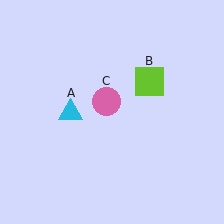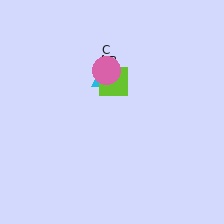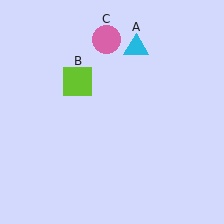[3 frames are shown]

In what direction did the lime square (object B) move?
The lime square (object B) moved left.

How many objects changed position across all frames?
3 objects changed position: cyan triangle (object A), lime square (object B), pink circle (object C).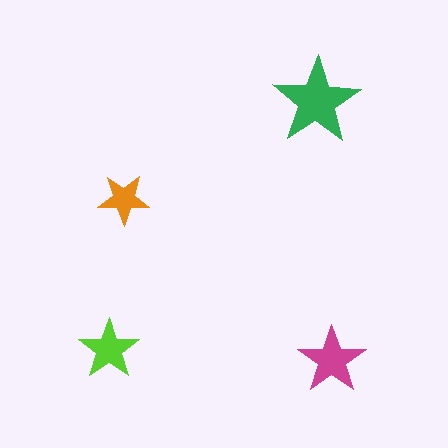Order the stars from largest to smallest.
the green one, the magenta one, the lime one, the orange one.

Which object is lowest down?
The magenta star is bottommost.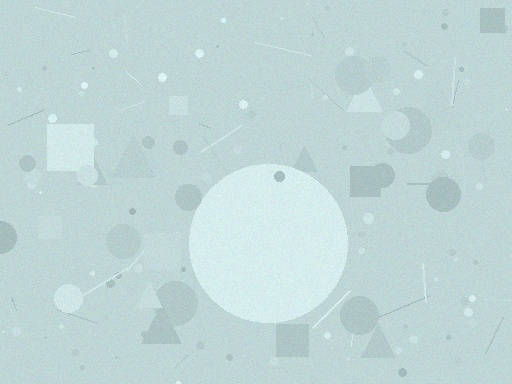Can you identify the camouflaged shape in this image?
The camouflaged shape is a circle.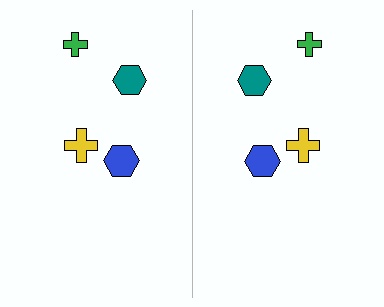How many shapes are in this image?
There are 8 shapes in this image.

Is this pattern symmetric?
Yes, this pattern has bilateral (reflection) symmetry.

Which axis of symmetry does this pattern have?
The pattern has a vertical axis of symmetry running through the center of the image.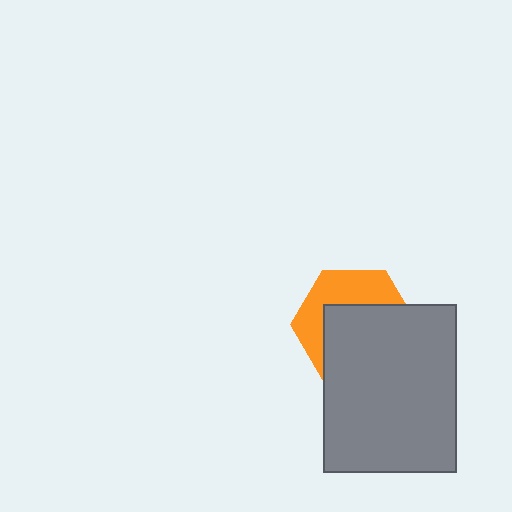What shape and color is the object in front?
The object in front is a gray rectangle.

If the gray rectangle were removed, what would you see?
You would see the complete orange hexagon.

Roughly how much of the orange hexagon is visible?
A small part of it is visible (roughly 41%).